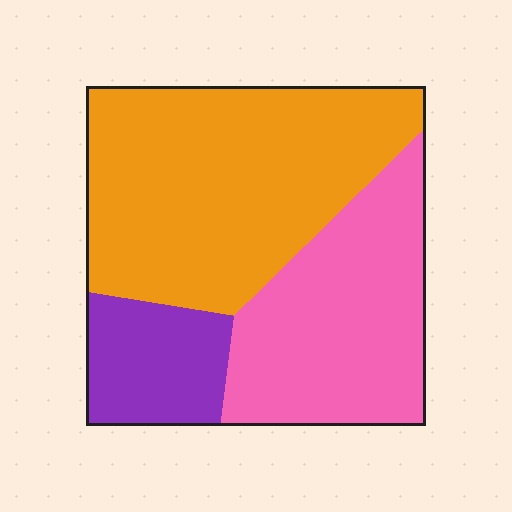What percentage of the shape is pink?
Pink covers 35% of the shape.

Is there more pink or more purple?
Pink.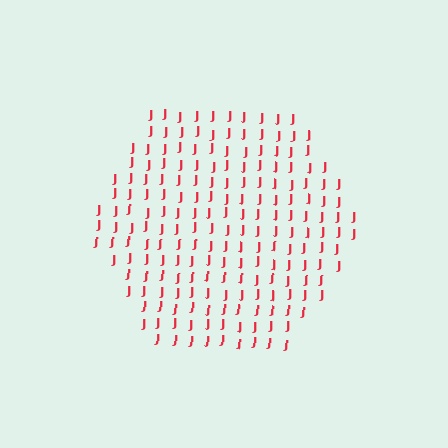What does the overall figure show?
The overall figure shows a hexagon.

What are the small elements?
The small elements are letter J's.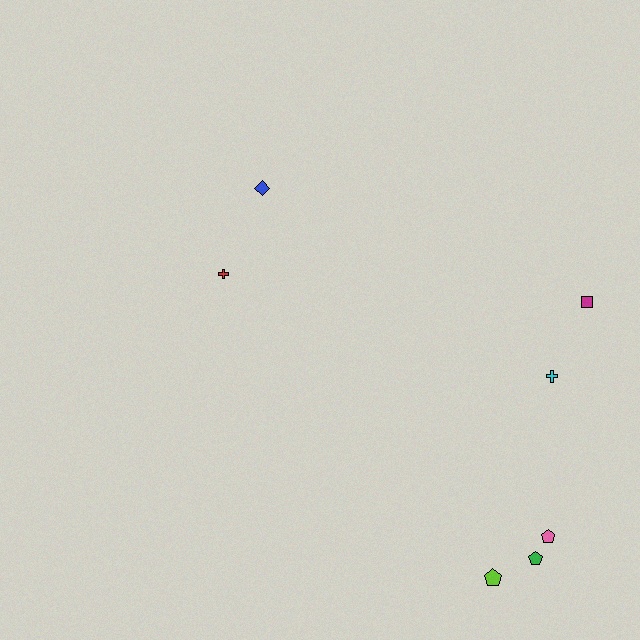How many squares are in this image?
There is 1 square.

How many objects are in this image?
There are 7 objects.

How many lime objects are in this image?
There is 1 lime object.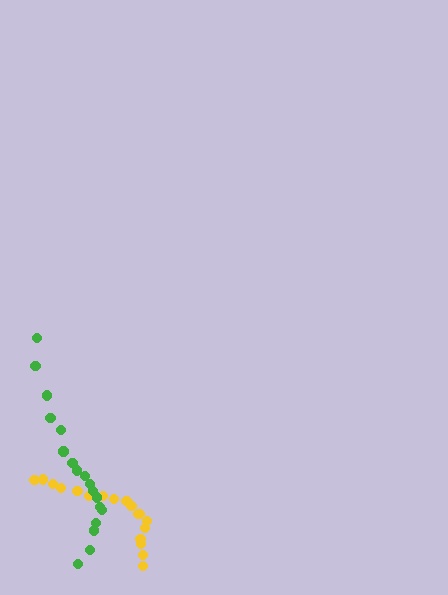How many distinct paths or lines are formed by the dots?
There are 2 distinct paths.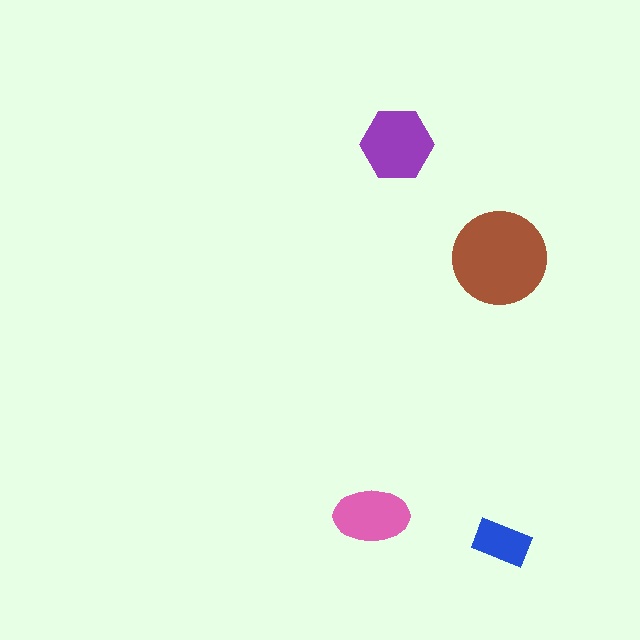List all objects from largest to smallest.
The brown circle, the purple hexagon, the pink ellipse, the blue rectangle.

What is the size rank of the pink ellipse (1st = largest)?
3rd.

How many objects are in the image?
There are 4 objects in the image.